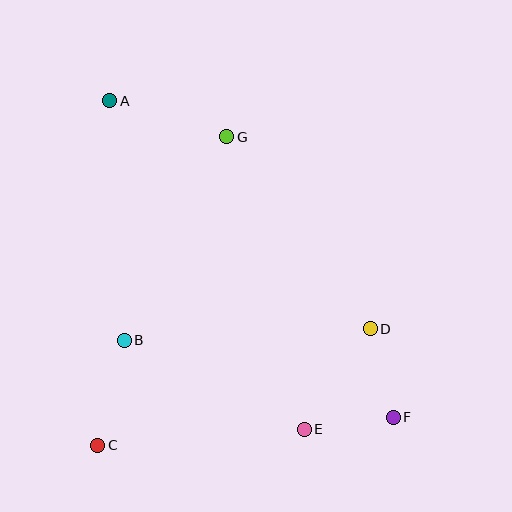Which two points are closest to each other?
Points E and F are closest to each other.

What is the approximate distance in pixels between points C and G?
The distance between C and G is approximately 334 pixels.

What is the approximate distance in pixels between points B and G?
The distance between B and G is approximately 228 pixels.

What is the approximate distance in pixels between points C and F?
The distance between C and F is approximately 297 pixels.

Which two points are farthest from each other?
Points A and F are farthest from each other.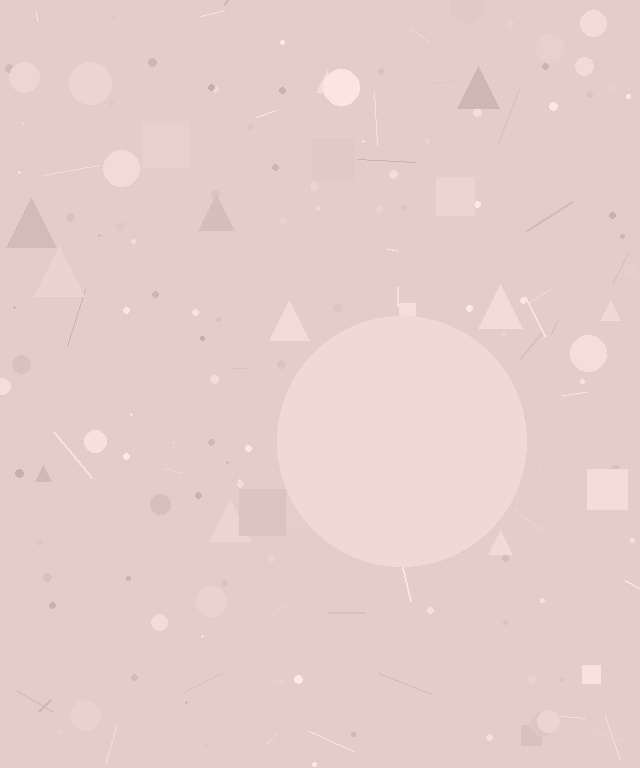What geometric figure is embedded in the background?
A circle is embedded in the background.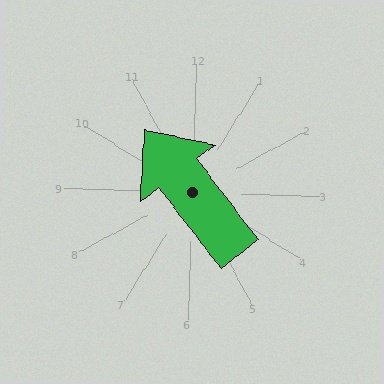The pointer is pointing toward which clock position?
Roughly 11 o'clock.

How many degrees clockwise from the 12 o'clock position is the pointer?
Approximately 321 degrees.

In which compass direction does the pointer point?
Northwest.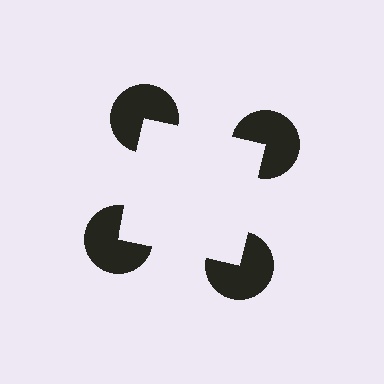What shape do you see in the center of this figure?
An illusory square — its edges are inferred from the aligned wedge cuts in the pac-man discs, not physically drawn.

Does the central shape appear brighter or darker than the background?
It typically appears slightly brighter than the background, even though no actual brightness change is drawn.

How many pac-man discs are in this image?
There are 4 — one at each vertex of the illusory square.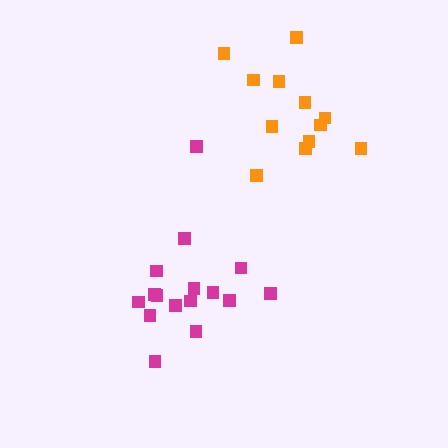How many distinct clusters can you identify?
There are 2 distinct clusters.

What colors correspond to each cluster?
The clusters are colored: magenta, orange.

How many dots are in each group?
Group 1: 16 dots, Group 2: 12 dots (28 total).